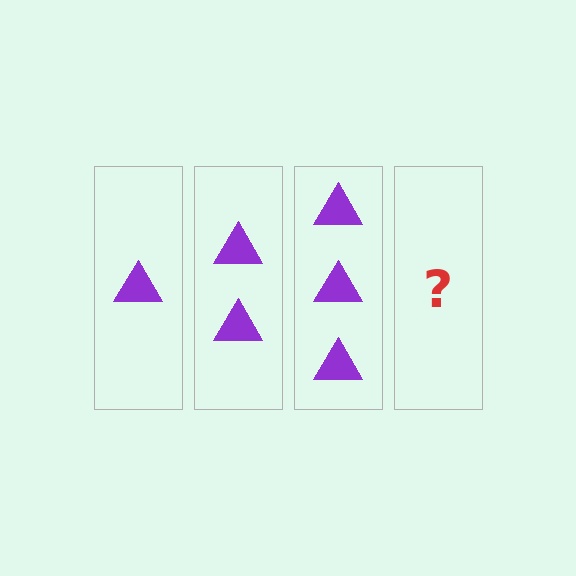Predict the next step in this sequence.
The next step is 4 triangles.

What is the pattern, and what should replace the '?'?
The pattern is that each step adds one more triangle. The '?' should be 4 triangles.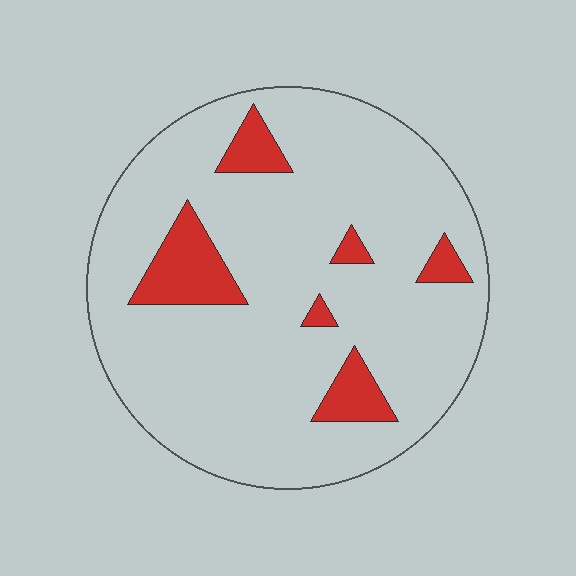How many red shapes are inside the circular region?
6.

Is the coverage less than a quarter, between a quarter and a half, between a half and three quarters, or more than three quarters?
Less than a quarter.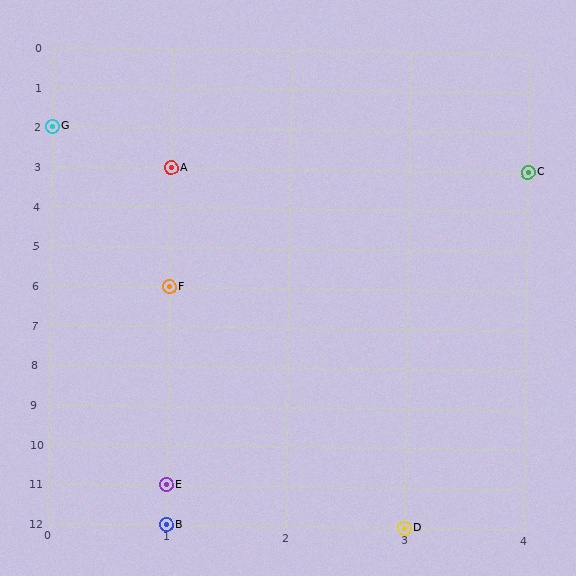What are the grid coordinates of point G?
Point G is at grid coordinates (0, 2).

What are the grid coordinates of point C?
Point C is at grid coordinates (4, 3).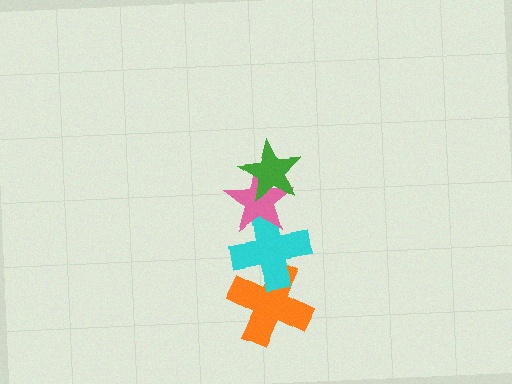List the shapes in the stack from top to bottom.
From top to bottom: the green star, the pink star, the cyan cross, the orange cross.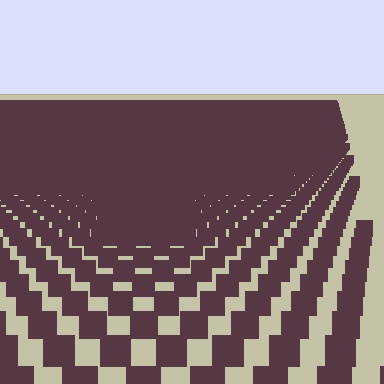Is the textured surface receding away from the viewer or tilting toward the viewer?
The surface is receding away from the viewer. Texture elements get smaller and denser toward the top.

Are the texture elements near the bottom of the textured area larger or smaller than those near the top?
Larger. Near the bottom, elements are closer to the viewer and appear at a bigger on-screen size.